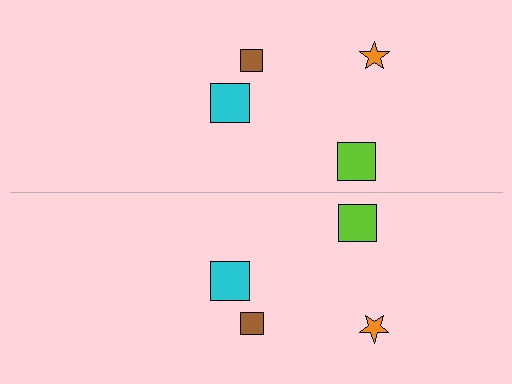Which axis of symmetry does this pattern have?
The pattern has a horizontal axis of symmetry running through the center of the image.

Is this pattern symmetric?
Yes, this pattern has bilateral (reflection) symmetry.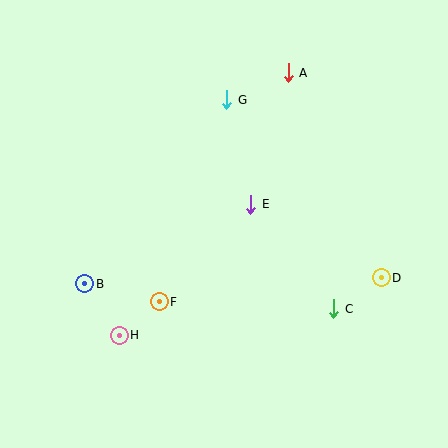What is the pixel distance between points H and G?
The distance between H and G is 259 pixels.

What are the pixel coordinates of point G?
Point G is at (227, 100).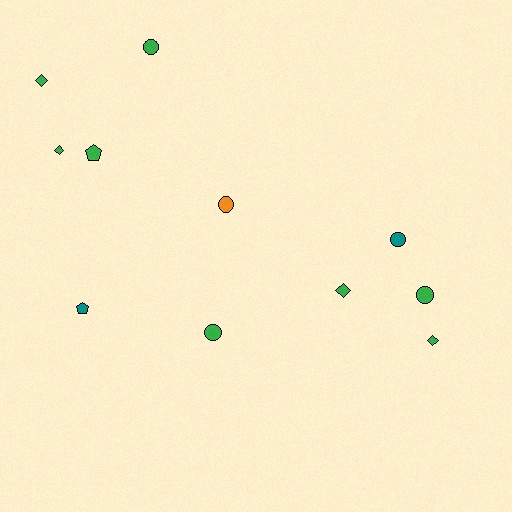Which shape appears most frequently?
Circle, with 5 objects.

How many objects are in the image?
There are 11 objects.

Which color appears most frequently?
Green, with 8 objects.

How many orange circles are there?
There is 1 orange circle.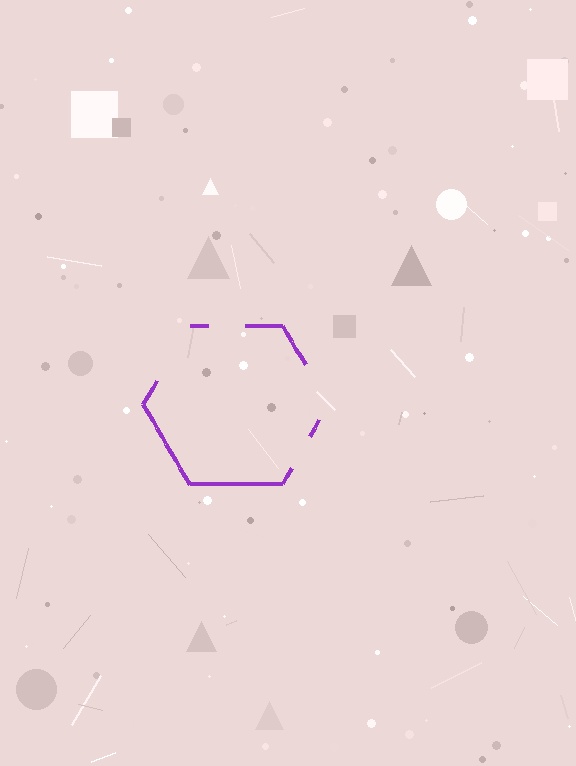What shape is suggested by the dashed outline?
The dashed outline suggests a hexagon.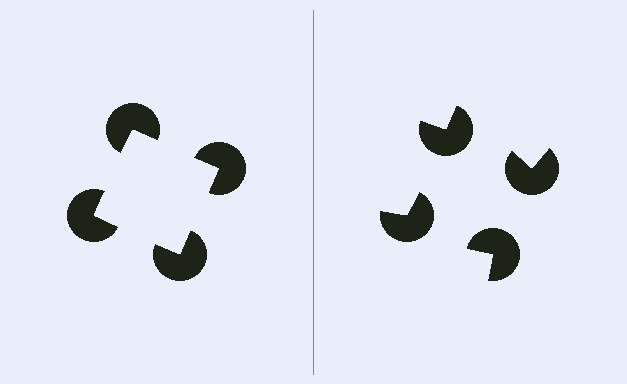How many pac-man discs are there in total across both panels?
8 — 4 on each side.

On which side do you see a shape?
An illusory square appears on the left side. On the right side the wedge cuts are rotated, so no coherent shape forms.